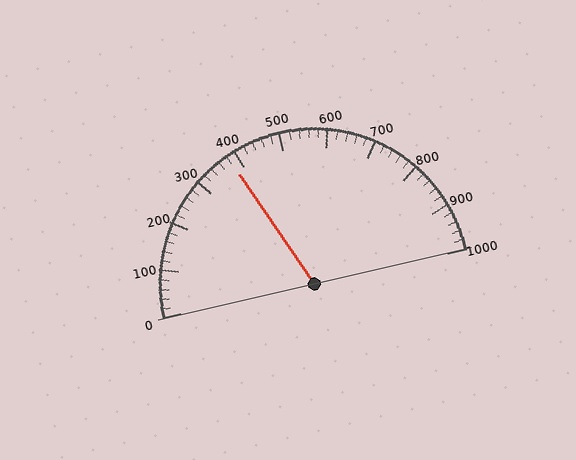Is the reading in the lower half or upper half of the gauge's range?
The reading is in the lower half of the range (0 to 1000).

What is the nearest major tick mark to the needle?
The nearest major tick mark is 400.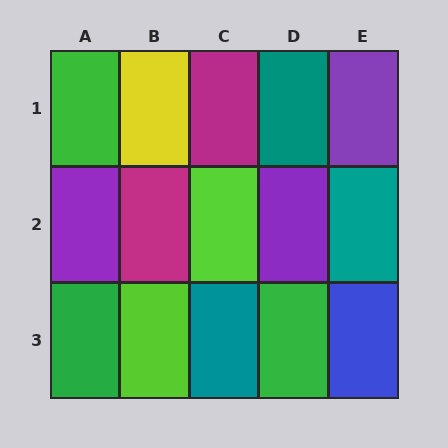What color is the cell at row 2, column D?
Purple.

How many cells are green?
3 cells are green.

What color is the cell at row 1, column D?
Teal.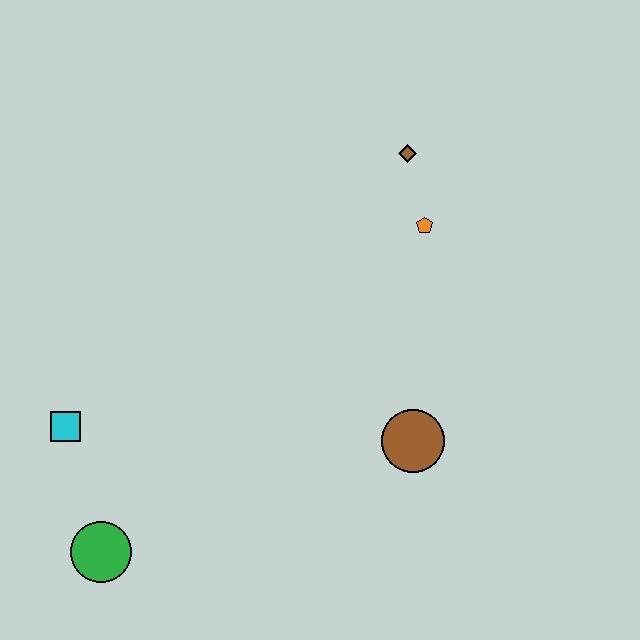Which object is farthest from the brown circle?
The cyan square is farthest from the brown circle.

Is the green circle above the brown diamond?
No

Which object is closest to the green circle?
The cyan square is closest to the green circle.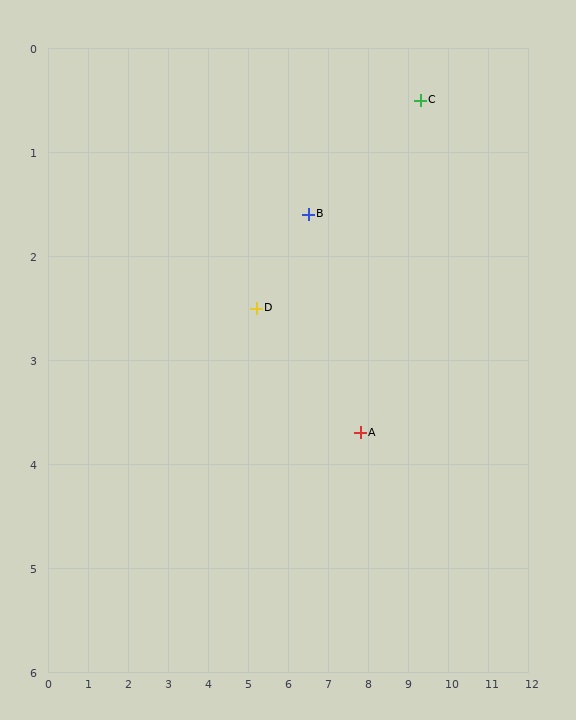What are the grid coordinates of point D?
Point D is at approximately (5.2, 2.5).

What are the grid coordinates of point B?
Point B is at approximately (6.5, 1.6).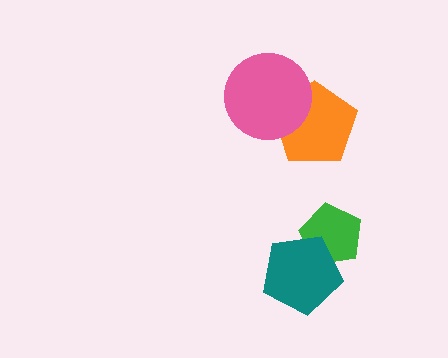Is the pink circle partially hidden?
No, no other shape covers it.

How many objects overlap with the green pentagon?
1 object overlaps with the green pentagon.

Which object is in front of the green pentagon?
The teal pentagon is in front of the green pentagon.